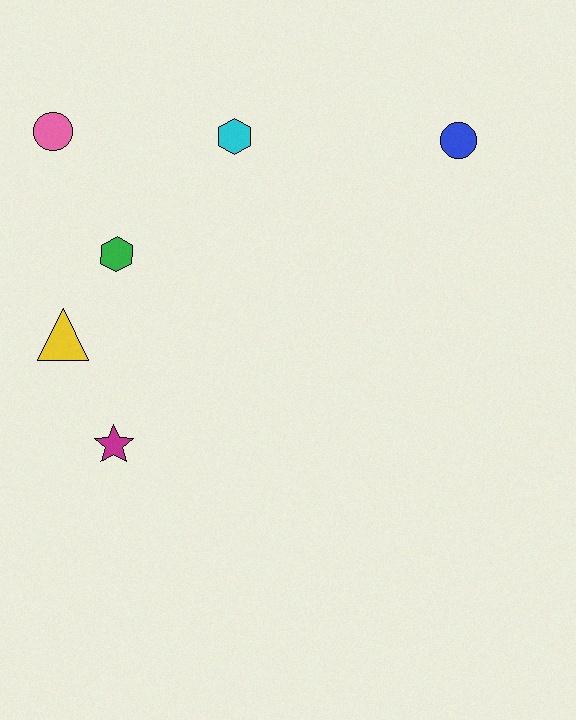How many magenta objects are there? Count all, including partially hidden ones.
There is 1 magenta object.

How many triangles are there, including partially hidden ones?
There is 1 triangle.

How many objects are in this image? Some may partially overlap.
There are 6 objects.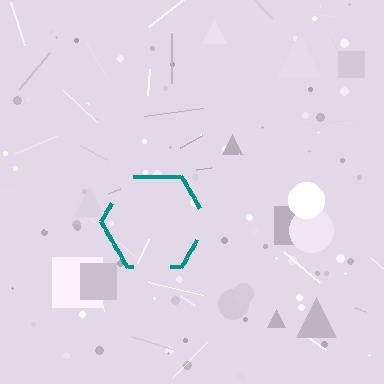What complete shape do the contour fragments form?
The contour fragments form a hexagon.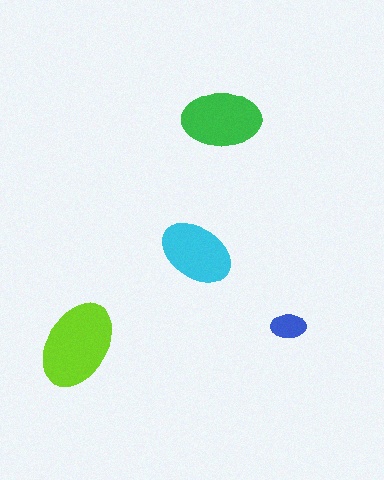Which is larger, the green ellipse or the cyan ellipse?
The green one.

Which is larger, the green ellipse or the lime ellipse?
The lime one.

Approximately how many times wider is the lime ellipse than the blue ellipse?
About 2.5 times wider.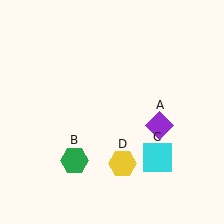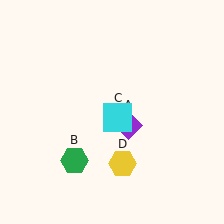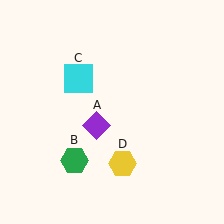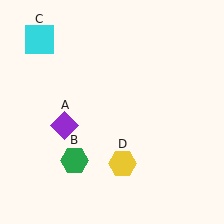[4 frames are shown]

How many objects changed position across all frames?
2 objects changed position: purple diamond (object A), cyan square (object C).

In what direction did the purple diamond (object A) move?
The purple diamond (object A) moved left.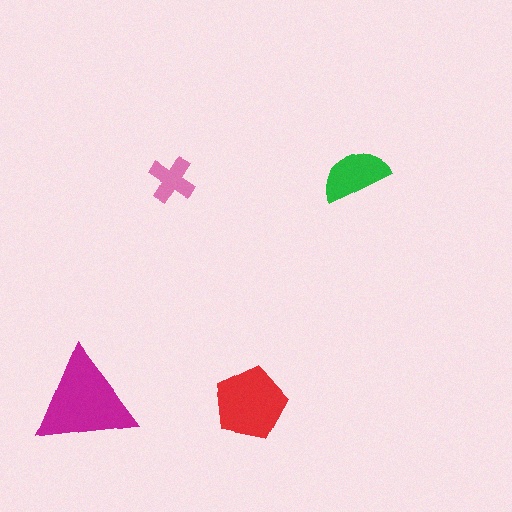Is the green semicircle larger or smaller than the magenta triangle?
Smaller.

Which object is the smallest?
The pink cross.